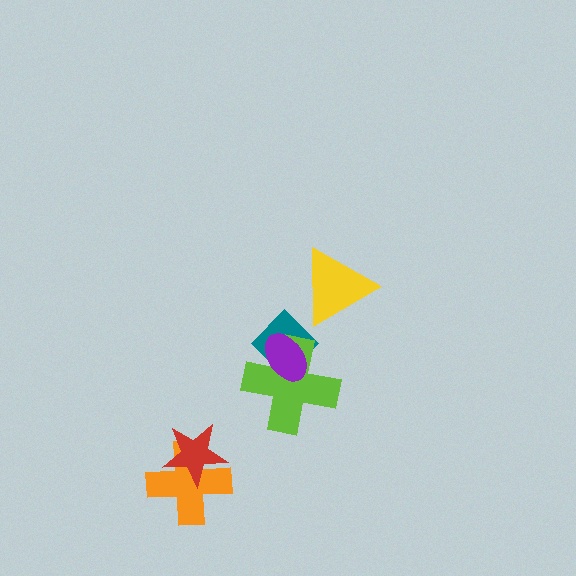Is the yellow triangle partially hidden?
No, no other shape covers it.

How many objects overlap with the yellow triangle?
0 objects overlap with the yellow triangle.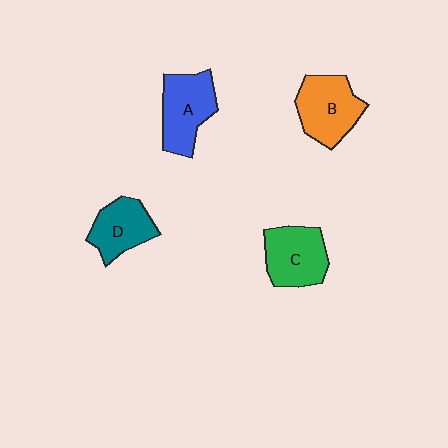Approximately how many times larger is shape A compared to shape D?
Approximately 1.2 times.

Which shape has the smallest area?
Shape D (teal).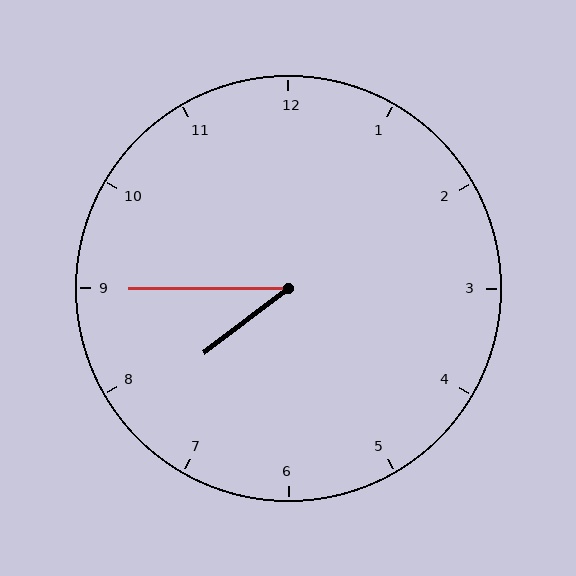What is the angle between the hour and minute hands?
Approximately 38 degrees.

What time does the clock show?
7:45.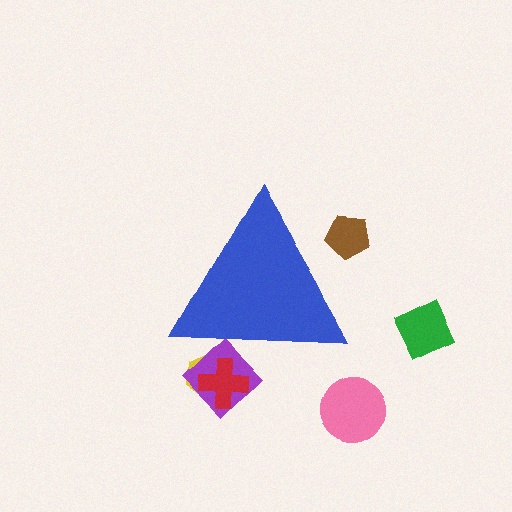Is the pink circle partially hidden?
No, the pink circle is fully visible.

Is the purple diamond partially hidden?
Yes, the purple diamond is partially hidden behind the blue triangle.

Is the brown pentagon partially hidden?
Yes, the brown pentagon is partially hidden behind the blue triangle.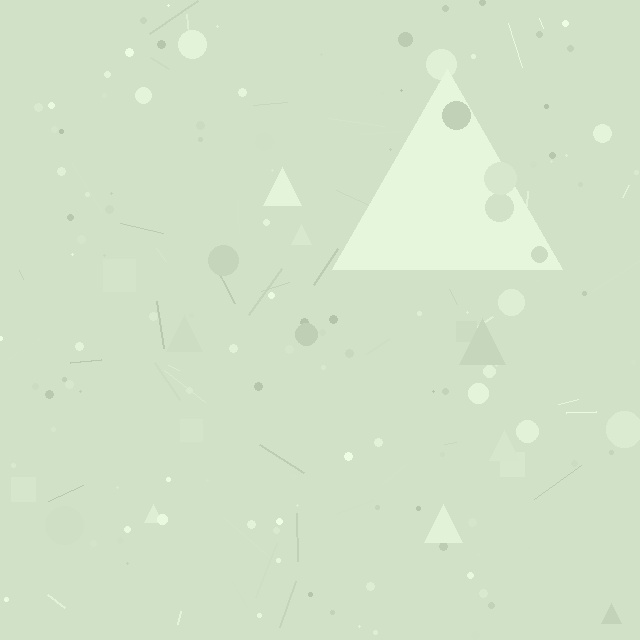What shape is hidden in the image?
A triangle is hidden in the image.